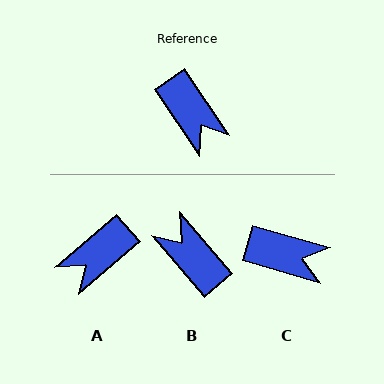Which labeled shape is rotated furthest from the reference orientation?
B, about 173 degrees away.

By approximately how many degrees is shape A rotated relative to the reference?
Approximately 83 degrees clockwise.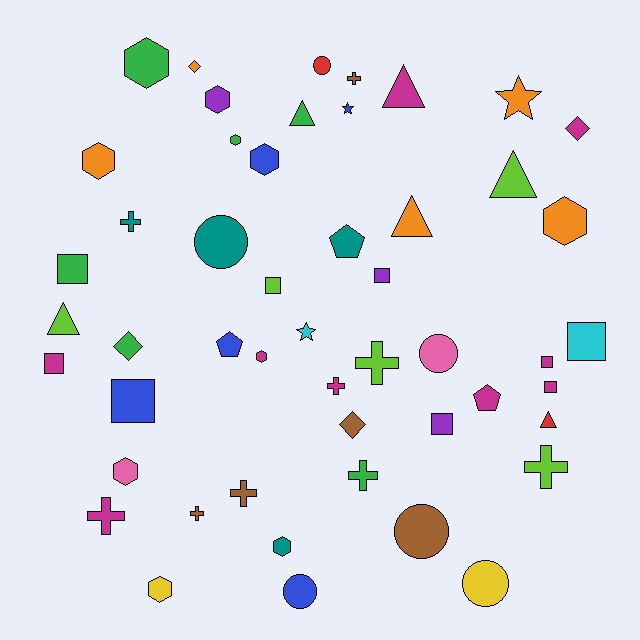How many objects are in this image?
There are 50 objects.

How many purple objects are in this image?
There are 3 purple objects.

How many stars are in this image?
There are 3 stars.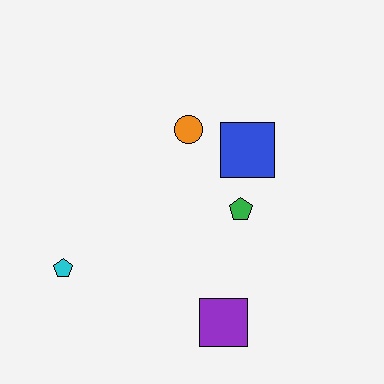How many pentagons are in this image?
There are 2 pentagons.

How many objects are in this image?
There are 5 objects.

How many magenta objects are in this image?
There are no magenta objects.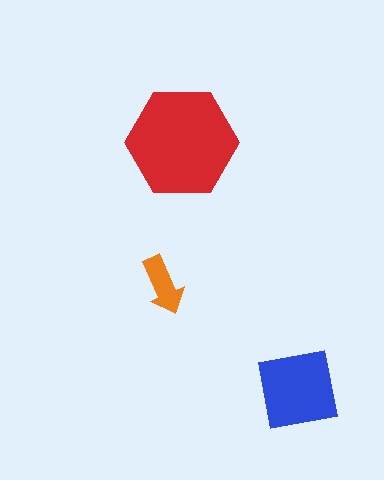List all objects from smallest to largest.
The orange arrow, the blue square, the red hexagon.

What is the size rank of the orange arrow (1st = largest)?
3rd.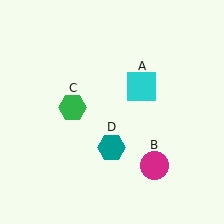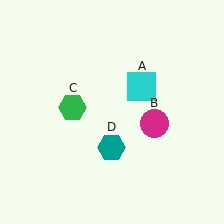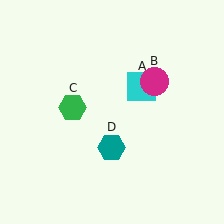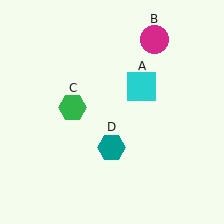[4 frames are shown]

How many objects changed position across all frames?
1 object changed position: magenta circle (object B).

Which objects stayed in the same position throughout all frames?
Cyan square (object A) and green hexagon (object C) and teal hexagon (object D) remained stationary.